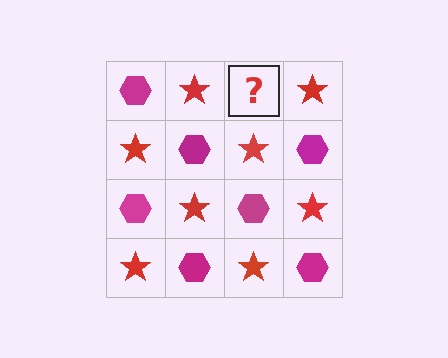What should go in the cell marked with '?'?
The missing cell should contain a magenta hexagon.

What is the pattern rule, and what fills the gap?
The rule is that it alternates magenta hexagon and red star in a checkerboard pattern. The gap should be filled with a magenta hexagon.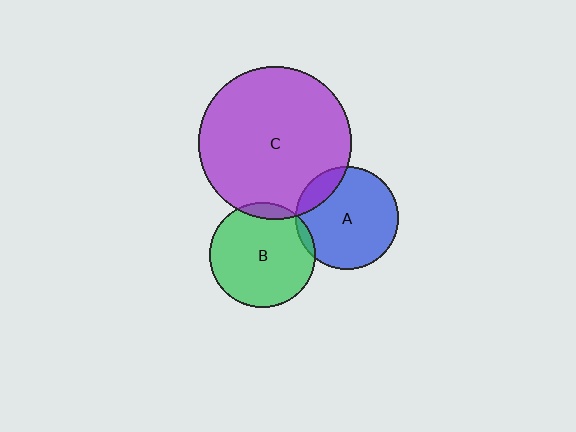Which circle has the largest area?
Circle C (purple).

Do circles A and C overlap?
Yes.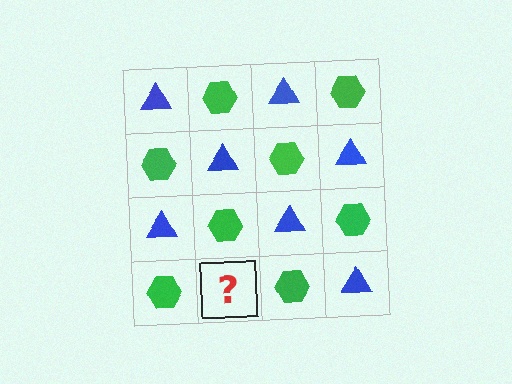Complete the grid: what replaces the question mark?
The question mark should be replaced with a blue triangle.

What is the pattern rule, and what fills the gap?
The rule is that it alternates blue triangle and green hexagon in a checkerboard pattern. The gap should be filled with a blue triangle.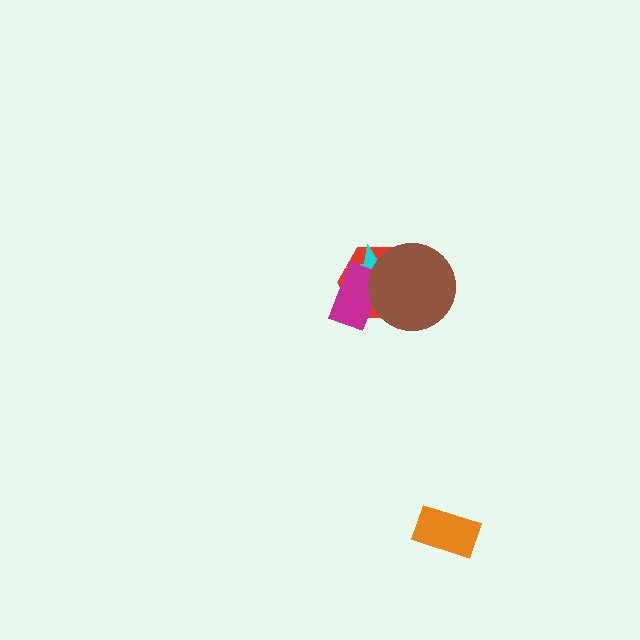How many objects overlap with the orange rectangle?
0 objects overlap with the orange rectangle.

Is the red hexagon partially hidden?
Yes, it is partially covered by another shape.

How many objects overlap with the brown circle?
3 objects overlap with the brown circle.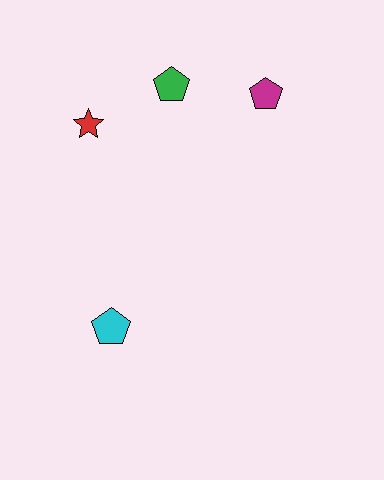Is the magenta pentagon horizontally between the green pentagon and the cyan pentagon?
No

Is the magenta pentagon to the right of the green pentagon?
Yes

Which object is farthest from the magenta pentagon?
The cyan pentagon is farthest from the magenta pentagon.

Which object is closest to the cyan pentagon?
The red star is closest to the cyan pentagon.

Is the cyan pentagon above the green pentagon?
No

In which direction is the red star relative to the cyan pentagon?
The red star is above the cyan pentagon.